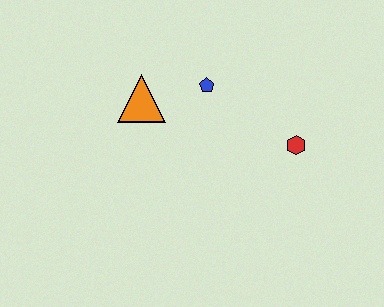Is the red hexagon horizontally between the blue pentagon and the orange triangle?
No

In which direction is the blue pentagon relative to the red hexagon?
The blue pentagon is to the left of the red hexagon.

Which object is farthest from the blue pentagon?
The red hexagon is farthest from the blue pentagon.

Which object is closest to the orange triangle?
The blue pentagon is closest to the orange triangle.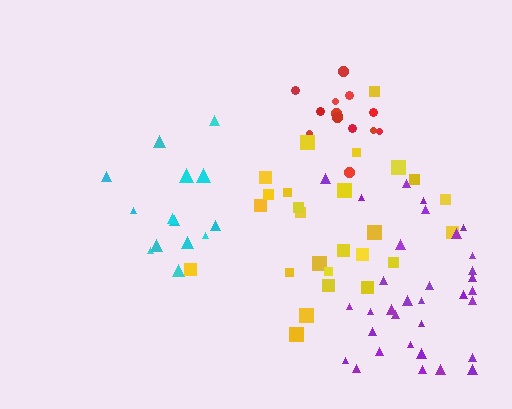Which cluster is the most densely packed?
Red.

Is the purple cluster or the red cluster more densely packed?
Red.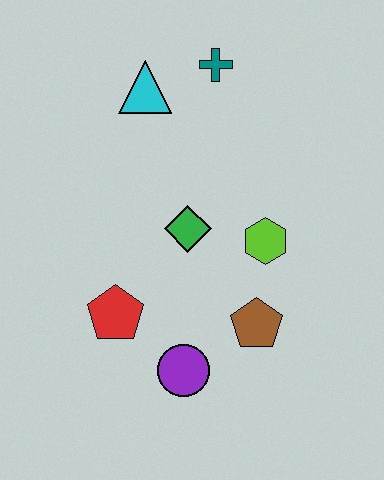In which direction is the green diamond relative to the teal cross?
The green diamond is below the teal cross.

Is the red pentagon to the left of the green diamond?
Yes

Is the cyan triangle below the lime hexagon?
No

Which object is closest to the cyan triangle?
The teal cross is closest to the cyan triangle.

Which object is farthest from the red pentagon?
The teal cross is farthest from the red pentagon.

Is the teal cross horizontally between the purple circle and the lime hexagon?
Yes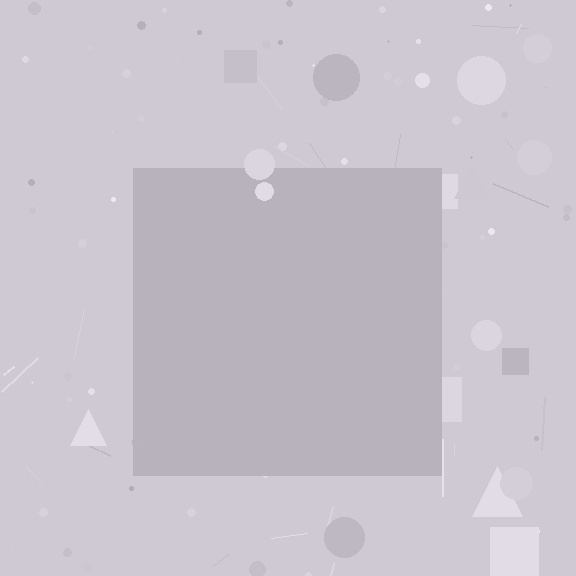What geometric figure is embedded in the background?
A square is embedded in the background.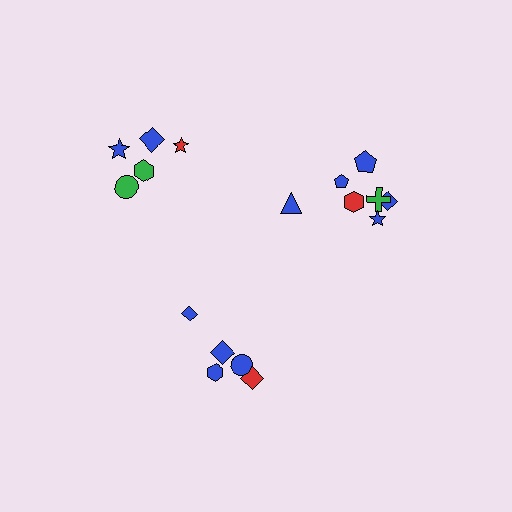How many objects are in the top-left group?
There are 5 objects.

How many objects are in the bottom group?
There are 5 objects.